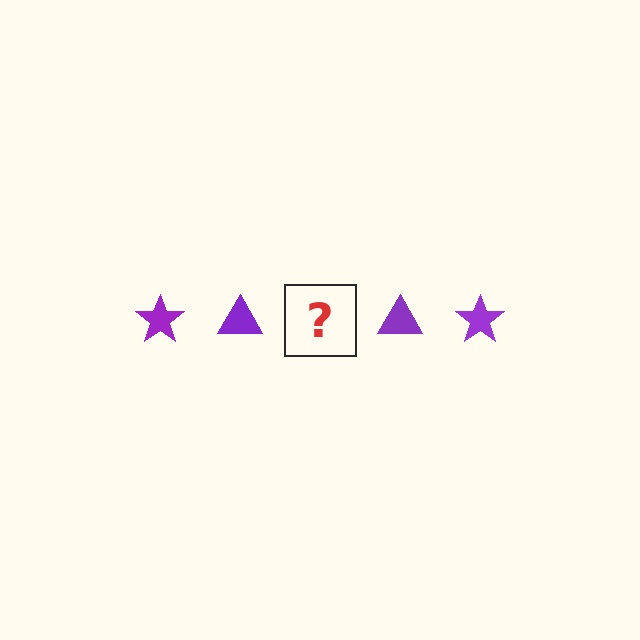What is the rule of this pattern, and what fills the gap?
The rule is that the pattern cycles through star, triangle shapes in purple. The gap should be filled with a purple star.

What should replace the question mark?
The question mark should be replaced with a purple star.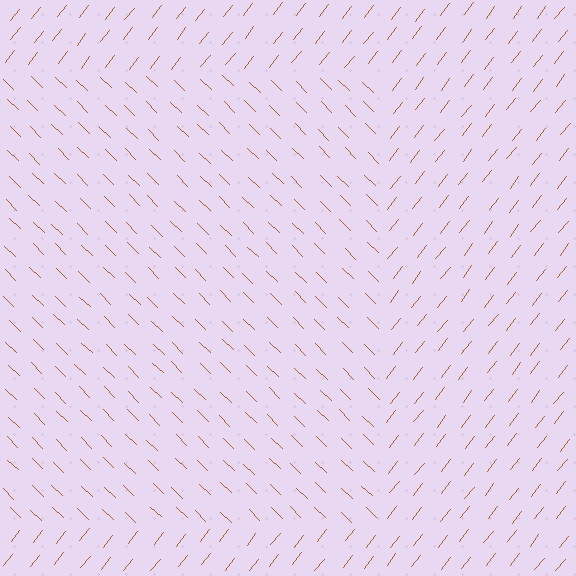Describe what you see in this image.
The image is filled with small brown line segments. A rectangle region in the image has lines oriented differently from the surrounding lines, creating a visible texture boundary.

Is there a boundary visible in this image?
Yes, there is a texture boundary formed by a change in line orientation.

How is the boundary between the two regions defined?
The boundary is defined purely by a change in line orientation (approximately 83 degrees difference). All lines are the same color and thickness.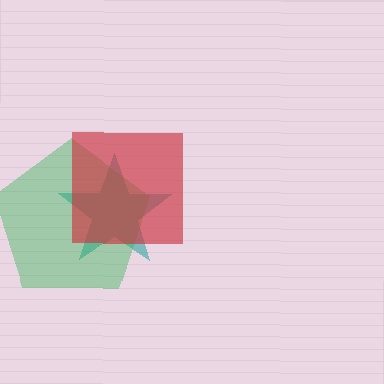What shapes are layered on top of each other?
The layered shapes are: a teal star, a green pentagon, a red square.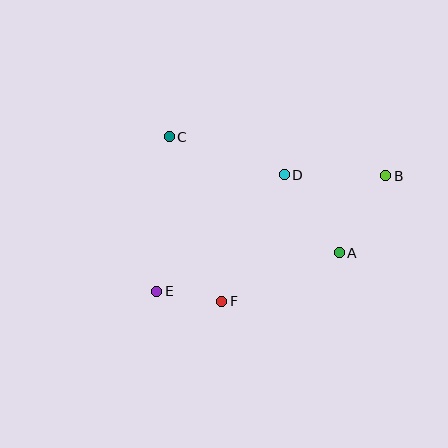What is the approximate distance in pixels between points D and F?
The distance between D and F is approximately 141 pixels.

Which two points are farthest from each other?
Points B and E are farthest from each other.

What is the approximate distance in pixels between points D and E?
The distance between D and E is approximately 173 pixels.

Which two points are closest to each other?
Points E and F are closest to each other.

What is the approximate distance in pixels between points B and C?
The distance between B and C is approximately 220 pixels.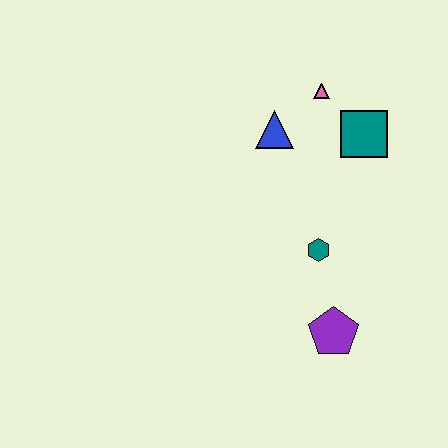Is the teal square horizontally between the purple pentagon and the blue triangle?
No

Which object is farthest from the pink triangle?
The purple pentagon is farthest from the pink triangle.